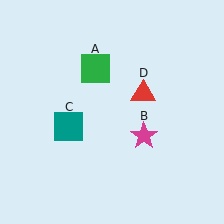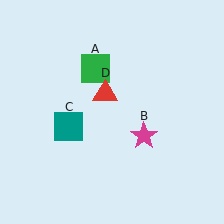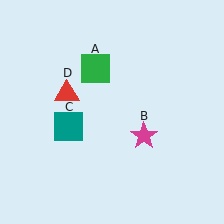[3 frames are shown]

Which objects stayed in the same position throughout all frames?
Green square (object A) and magenta star (object B) and teal square (object C) remained stationary.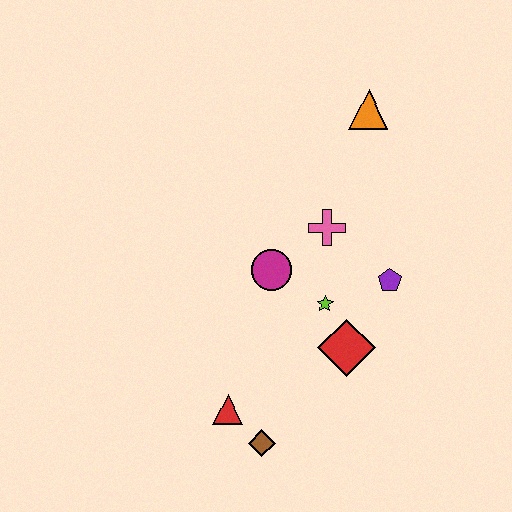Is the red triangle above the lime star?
No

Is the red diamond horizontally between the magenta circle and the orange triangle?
Yes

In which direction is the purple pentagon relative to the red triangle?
The purple pentagon is to the right of the red triangle.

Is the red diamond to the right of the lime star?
Yes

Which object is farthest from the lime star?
The orange triangle is farthest from the lime star.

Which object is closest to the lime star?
The red diamond is closest to the lime star.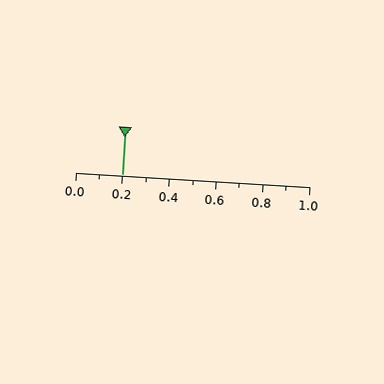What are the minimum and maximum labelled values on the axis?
The axis runs from 0.0 to 1.0.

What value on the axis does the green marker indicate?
The marker indicates approximately 0.2.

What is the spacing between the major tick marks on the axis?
The major ticks are spaced 0.2 apart.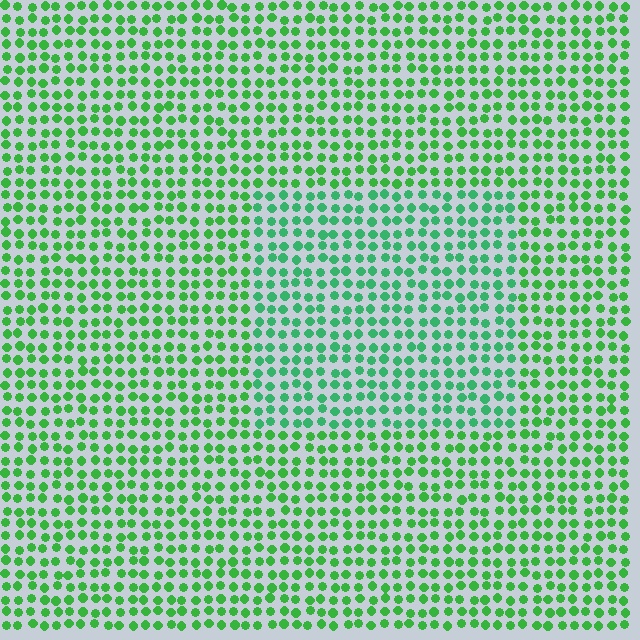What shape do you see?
I see a rectangle.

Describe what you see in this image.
The image is filled with small green elements in a uniform arrangement. A rectangle-shaped region is visible where the elements are tinted to a slightly different hue, forming a subtle color boundary.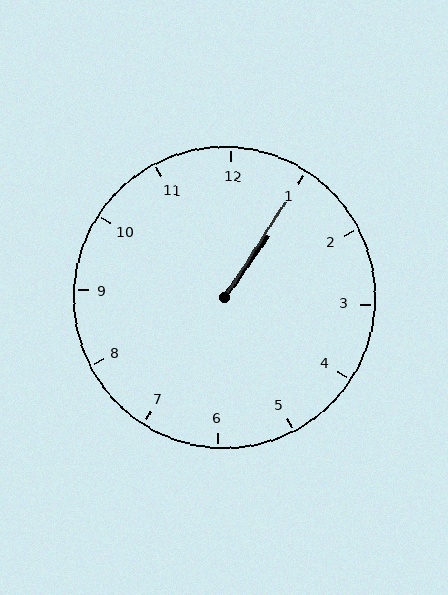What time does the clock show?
1:05.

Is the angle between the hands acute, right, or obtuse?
It is acute.